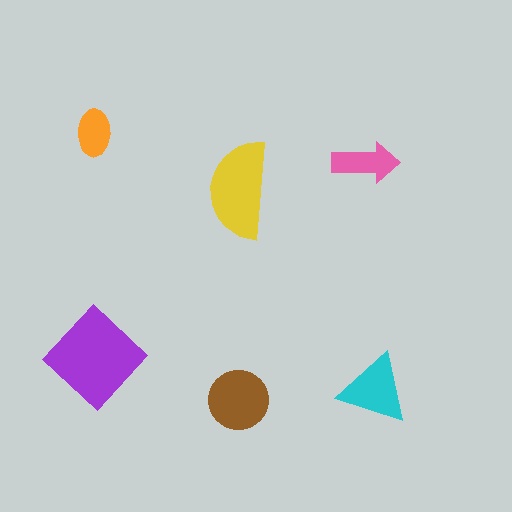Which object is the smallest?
The orange ellipse.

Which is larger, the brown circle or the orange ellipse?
The brown circle.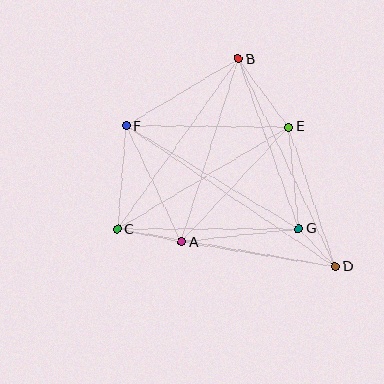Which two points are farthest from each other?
Points D and F are farthest from each other.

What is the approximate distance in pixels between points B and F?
The distance between B and F is approximately 131 pixels.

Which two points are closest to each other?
Points D and G are closest to each other.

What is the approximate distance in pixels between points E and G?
The distance between E and G is approximately 102 pixels.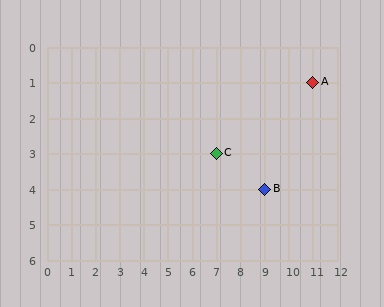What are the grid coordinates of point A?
Point A is at grid coordinates (11, 1).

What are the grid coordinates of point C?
Point C is at grid coordinates (7, 3).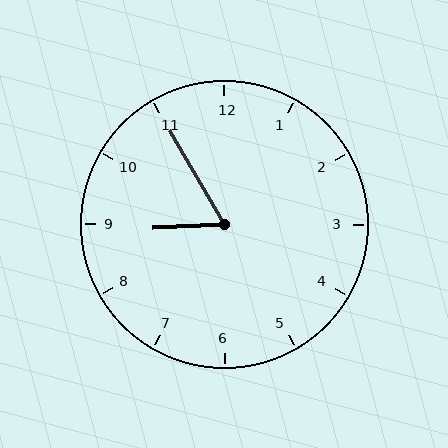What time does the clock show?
8:55.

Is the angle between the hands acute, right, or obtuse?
It is acute.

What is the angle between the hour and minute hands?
Approximately 62 degrees.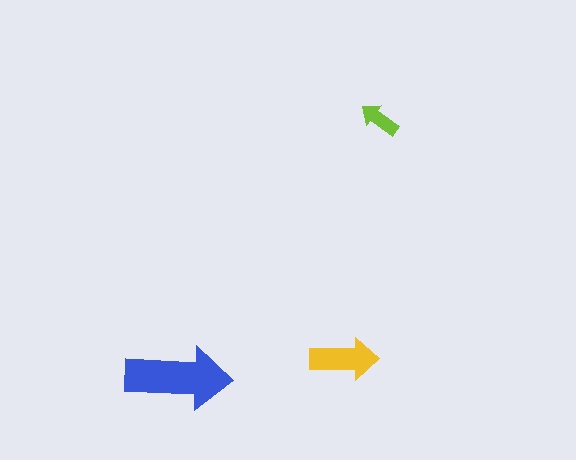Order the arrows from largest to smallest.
the blue one, the yellow one, the lime one.